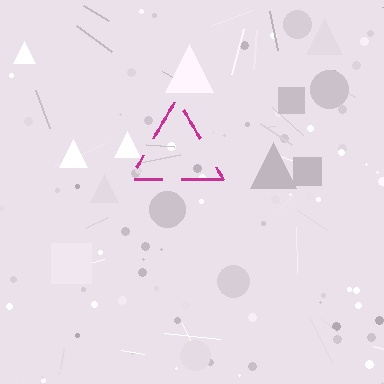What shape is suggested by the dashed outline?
The dashed outline suggests a triangle.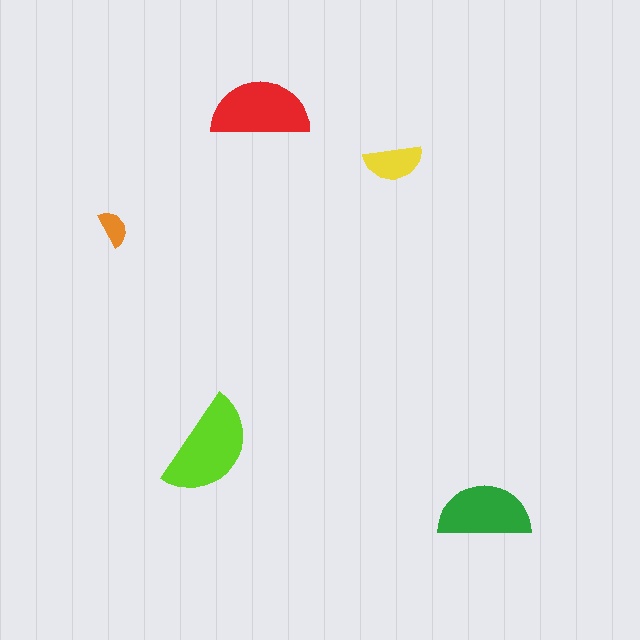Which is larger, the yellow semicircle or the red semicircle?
The red one.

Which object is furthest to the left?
The orange semicircle is leftmost.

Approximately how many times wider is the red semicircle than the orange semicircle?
About 2.5 times wider.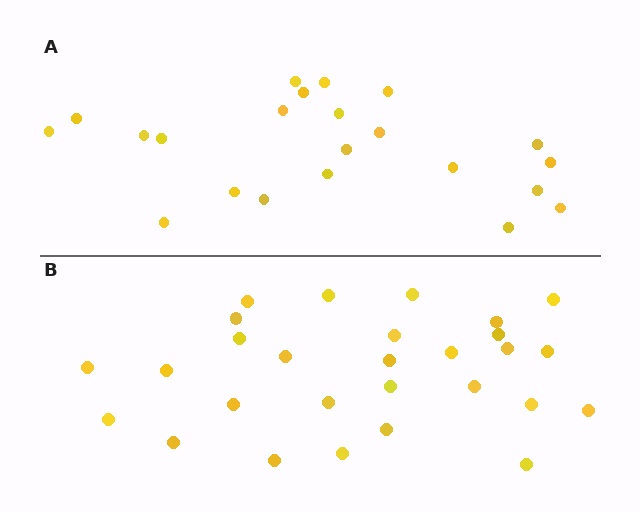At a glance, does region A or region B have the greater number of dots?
Region B (the bottom region) has more dots.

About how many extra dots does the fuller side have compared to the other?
Region B has about 6 more dots than region A.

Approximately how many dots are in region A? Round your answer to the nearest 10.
About 20 dots. (The exact count is 22, which rounds to 20.)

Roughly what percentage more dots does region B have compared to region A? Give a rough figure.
About 25% more.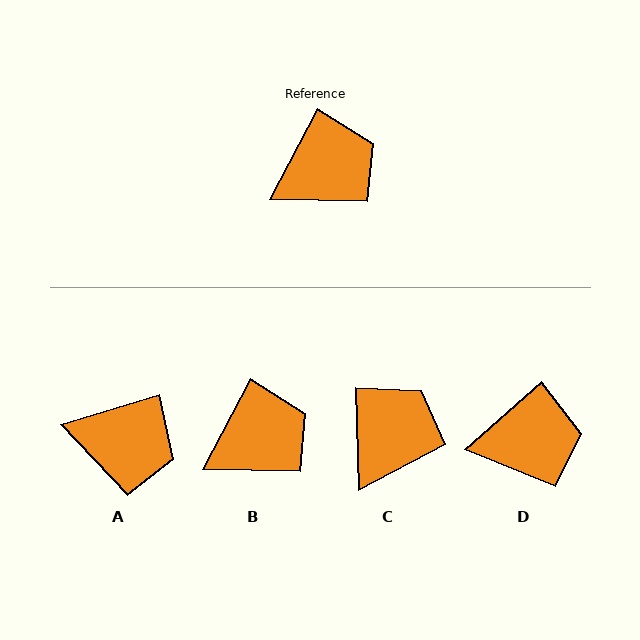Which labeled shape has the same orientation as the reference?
B.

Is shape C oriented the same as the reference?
No, it is off by about 29 degrees.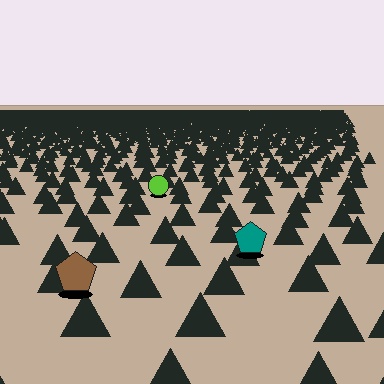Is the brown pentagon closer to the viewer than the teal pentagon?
Yes. The brown pentagon is closer — you can tell from the texture gradient: the ground texture is coarser near it.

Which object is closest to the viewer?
The brown pentagon is closest. The texture marks near it are larger and more spread out.